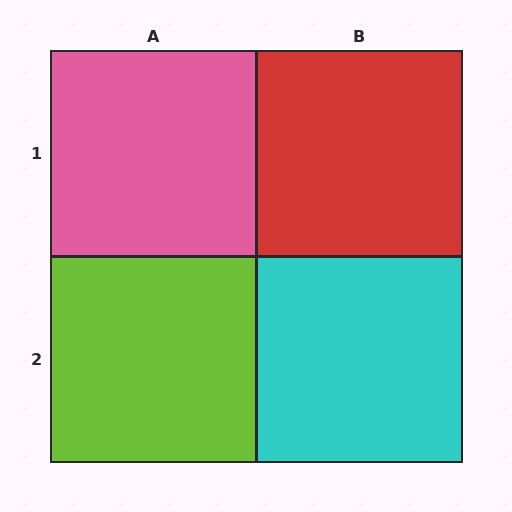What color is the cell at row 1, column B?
Red.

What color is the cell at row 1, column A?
Pink.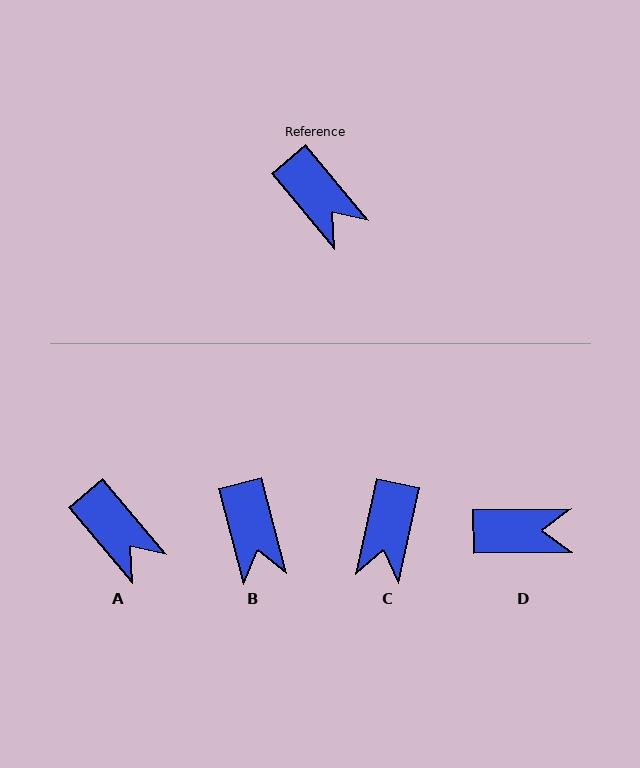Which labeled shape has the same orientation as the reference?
A.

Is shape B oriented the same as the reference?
No, it is off by about 25 degrees.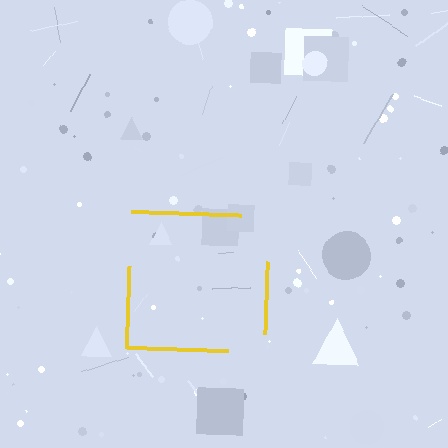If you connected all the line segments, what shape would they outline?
They would outline a square.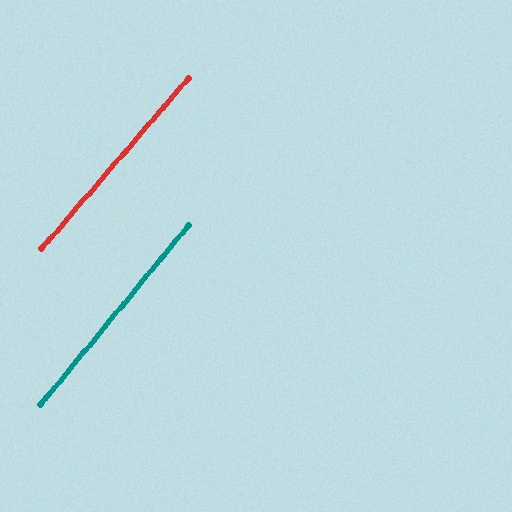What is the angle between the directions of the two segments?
Approximately 1 degree.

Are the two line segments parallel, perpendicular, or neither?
Parallel — their directions differ by only 1.2°.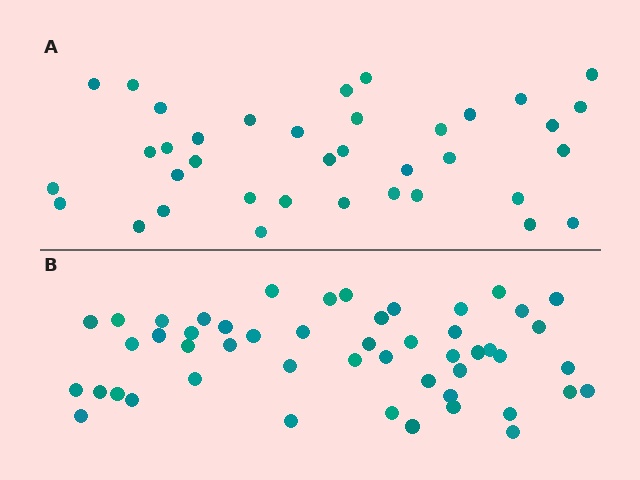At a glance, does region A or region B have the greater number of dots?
Region B (the bottom region) has more dots.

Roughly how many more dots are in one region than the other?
Region B has approximately 15 more dots than region A.